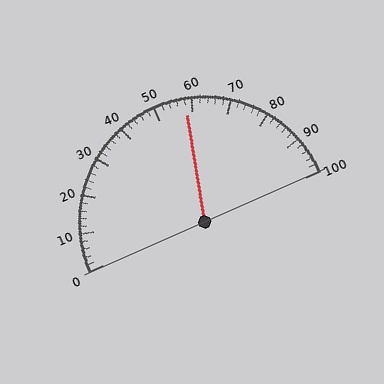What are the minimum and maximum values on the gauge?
The gauge ranges from 0 to 100.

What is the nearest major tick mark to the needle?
The nearest major tick mark is 60.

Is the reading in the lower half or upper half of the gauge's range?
The reading is in the upper half of the range (0 to 100).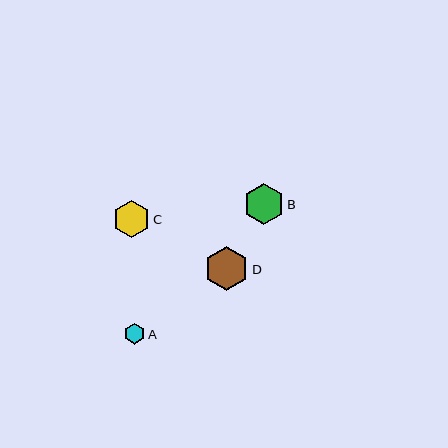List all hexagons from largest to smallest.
From largest to smallest: D, B, C, A.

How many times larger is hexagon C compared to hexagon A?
Hexagon C is approximately 1.8 times the size of hexagon A.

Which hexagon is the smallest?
Hexagon A is the smallest with a size of approximately 21 pixels.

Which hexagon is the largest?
Hexagon D is the largest with a size of approximately 44 pixels.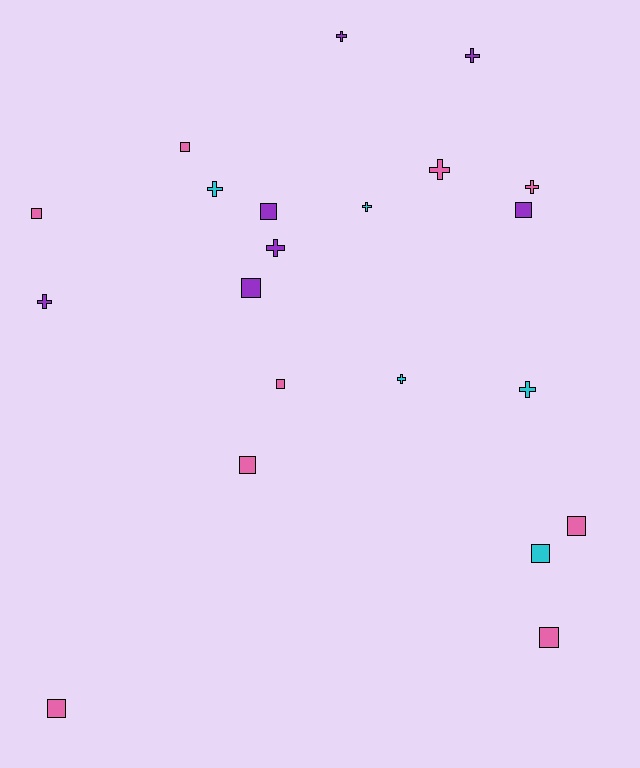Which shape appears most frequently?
Square, with 11 objects.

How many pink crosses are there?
There are 2 pink crosses.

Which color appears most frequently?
Pink, with 9 objects.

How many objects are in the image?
There are 21 objects.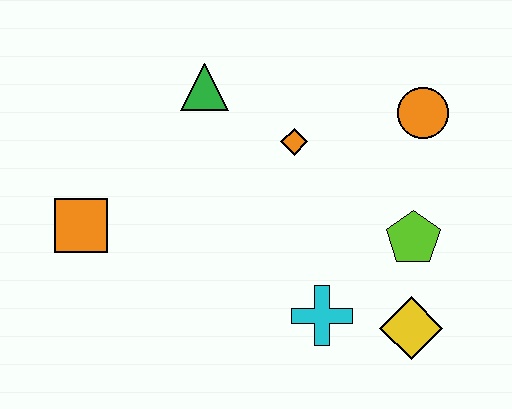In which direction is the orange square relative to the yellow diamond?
The orange square is to the left of the yellow diamond.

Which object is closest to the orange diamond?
The green triangle is closest to the orange diamond.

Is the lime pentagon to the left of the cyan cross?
No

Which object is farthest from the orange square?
The orange circle is farthest from the orange square.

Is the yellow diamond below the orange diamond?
Yes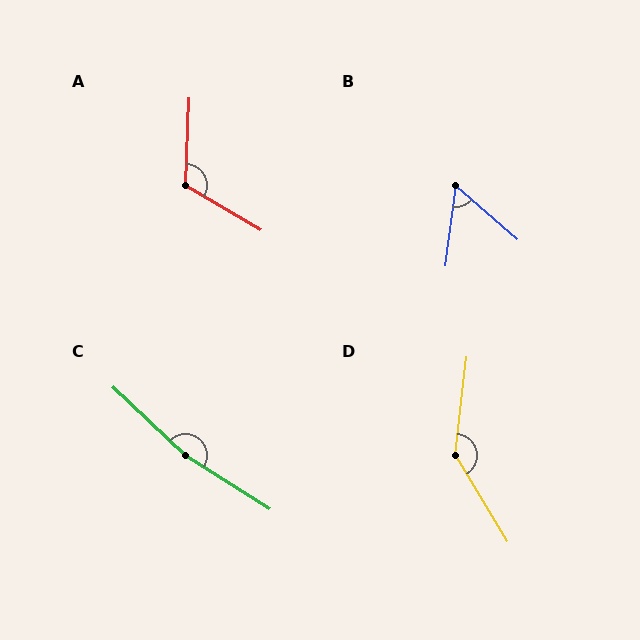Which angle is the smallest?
B, at approximately 56 degrees.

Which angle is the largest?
C, at approximately 169 degrees.